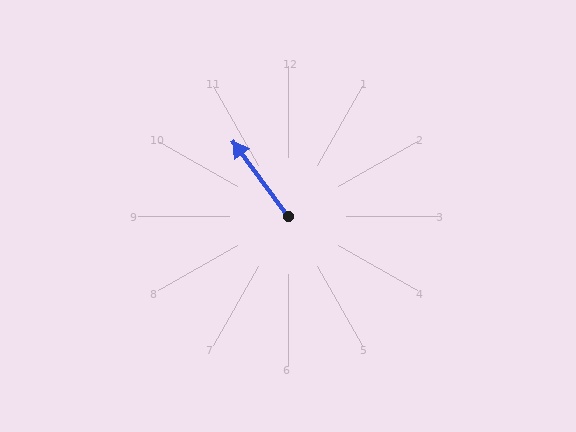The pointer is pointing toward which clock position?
Roughly 11 o'clock.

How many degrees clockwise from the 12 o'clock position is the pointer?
Approximately 323 degrees.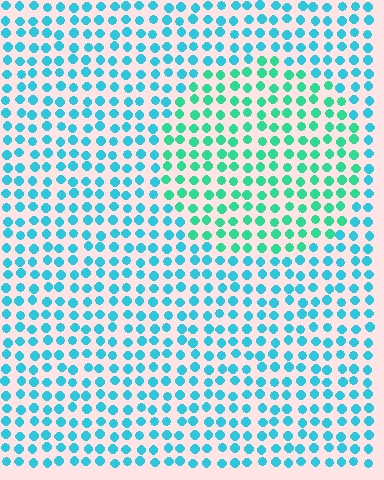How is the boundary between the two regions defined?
The boundary is defined purely by a slight shift in hue (about 33 degrees). Spacing, size, and orientation are identical on both sides.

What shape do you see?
I see a circle.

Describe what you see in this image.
The image is filled with small cyan elements in a uniform arrangement. A circle-shaped region is visible where the elements are tinted to a slightly different hue, forming a subtle color boundary.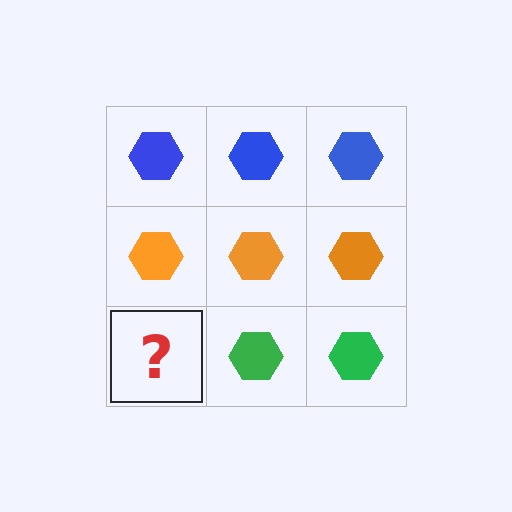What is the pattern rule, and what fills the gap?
The rule is that each row has a consistent color. The gap should be filled with a green hexagon.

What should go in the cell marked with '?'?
The missing cell should contain a green hexagon.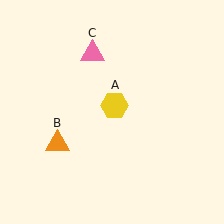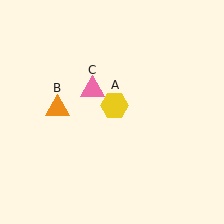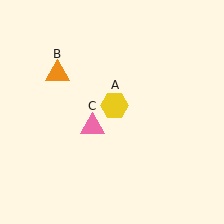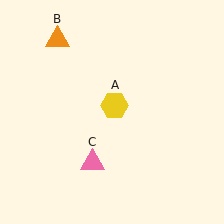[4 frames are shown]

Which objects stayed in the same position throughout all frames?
Yellow hexagon (object A) remained stationary.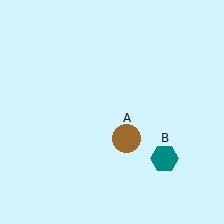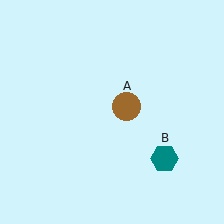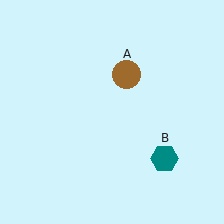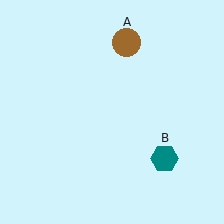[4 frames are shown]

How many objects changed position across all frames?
1 object changed position: brown circle (object A).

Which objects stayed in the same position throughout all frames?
Teal hexagon (object B) remained stationary.